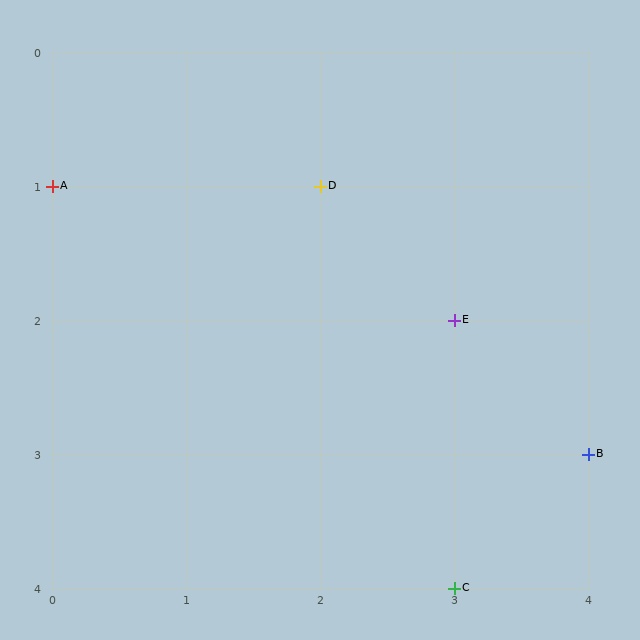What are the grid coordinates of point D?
Point D is at grid coordinates (2, 1).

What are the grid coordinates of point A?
Point A is at grid coordinates (0, 1).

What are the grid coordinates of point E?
Point E is at grid coordinates (3, 2).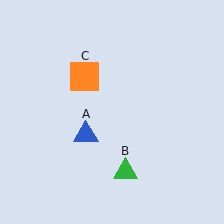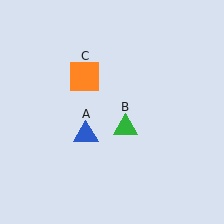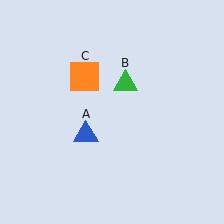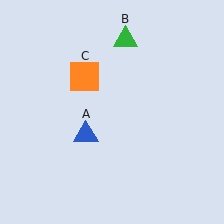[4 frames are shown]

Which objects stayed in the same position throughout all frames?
Blue triangle (object A) and orange square (object C) remained stationary.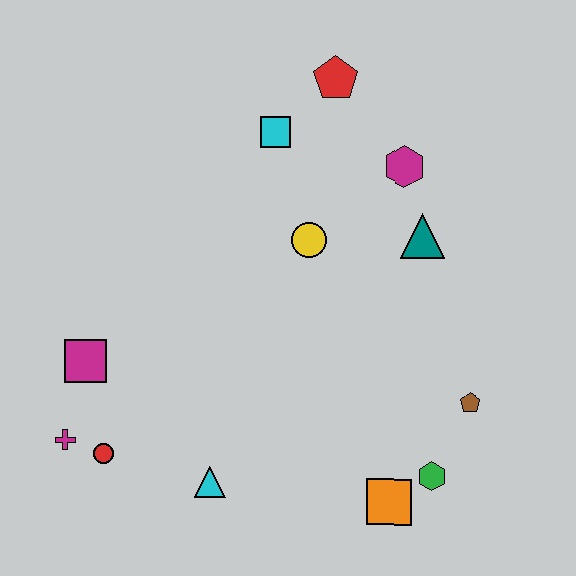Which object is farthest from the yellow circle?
The magenta cross is farthest from the yellow circle.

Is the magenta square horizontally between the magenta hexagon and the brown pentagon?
No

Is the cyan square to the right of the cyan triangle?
Yes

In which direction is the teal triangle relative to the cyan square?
The teal triangle is to the right of the cyan square.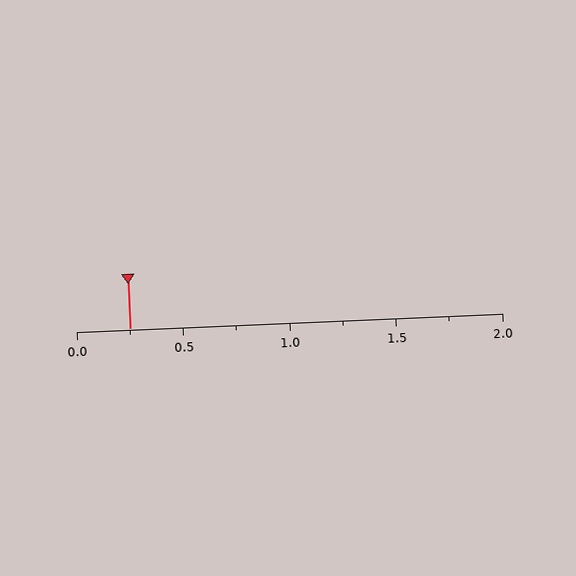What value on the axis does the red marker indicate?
The marker indicates approximately 0.25.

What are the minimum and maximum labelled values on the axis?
The axis runs from 0.0 to 2.0.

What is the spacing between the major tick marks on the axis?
The major ticks are spaced 0.5 apart.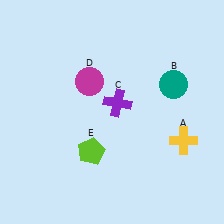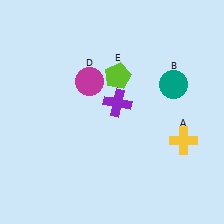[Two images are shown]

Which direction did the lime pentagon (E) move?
The lime pentagon (E) moved up.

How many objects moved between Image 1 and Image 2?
1 object moved between the two images.